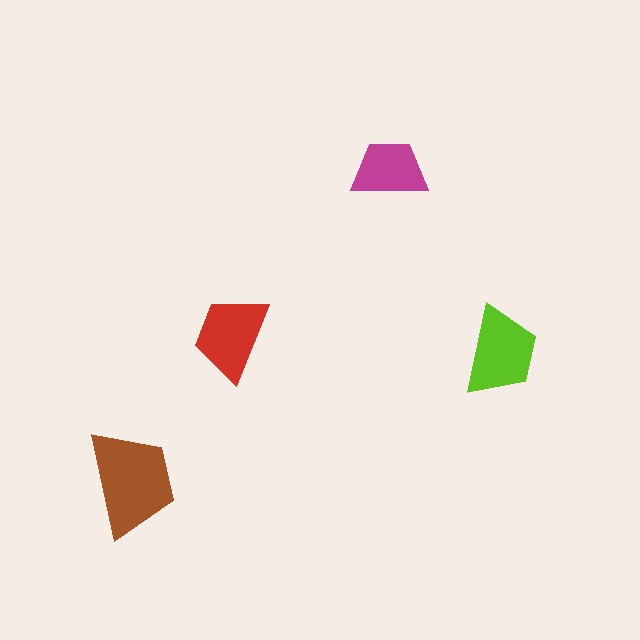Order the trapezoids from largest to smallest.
the brown one, the lime one, the red one, the magenta one.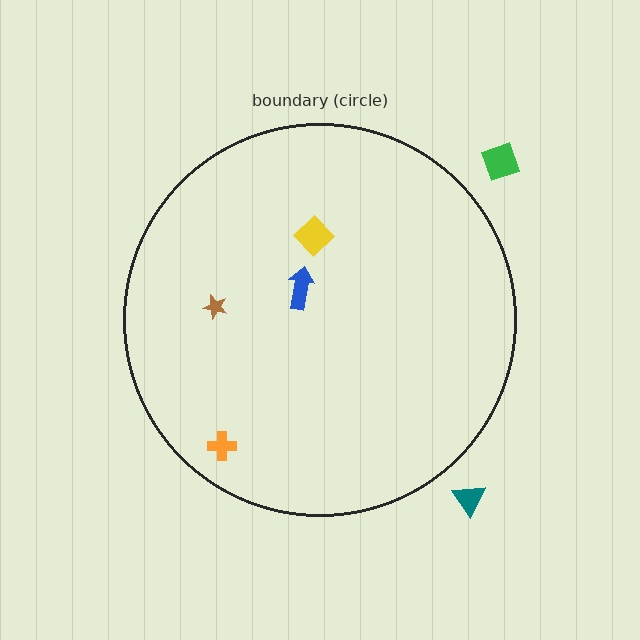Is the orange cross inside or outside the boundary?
Inside.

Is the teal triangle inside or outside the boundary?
Outside.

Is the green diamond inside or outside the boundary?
Outside.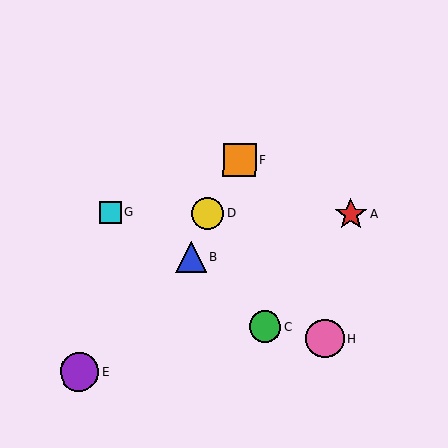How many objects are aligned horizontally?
3 objects (A, D, G) are aligned horizontally.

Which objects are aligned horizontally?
Objects A, D, G are aligned horizontally.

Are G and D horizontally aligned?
Yes, both are at y≈212.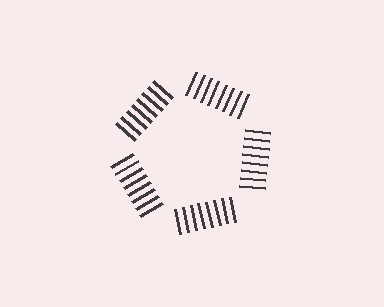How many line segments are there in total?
40 — 8 along each of the 5 edges.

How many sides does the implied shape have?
5 sides — the line-ends trace a pentagon.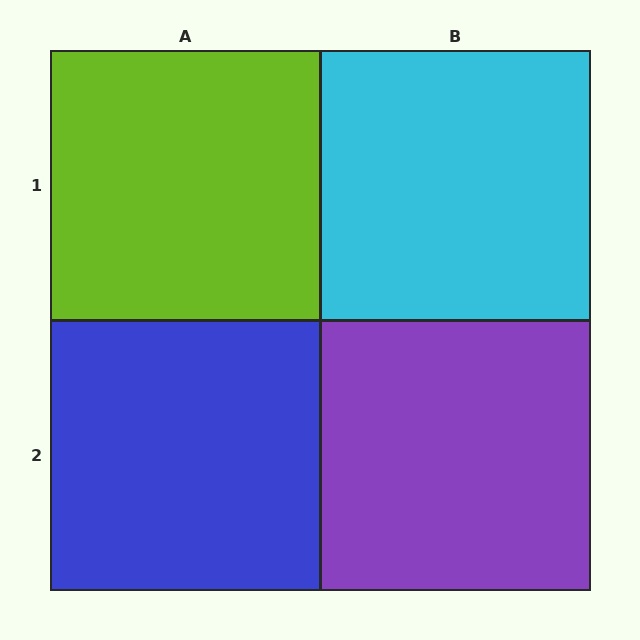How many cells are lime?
1 cell is lime.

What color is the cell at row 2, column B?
Purple.